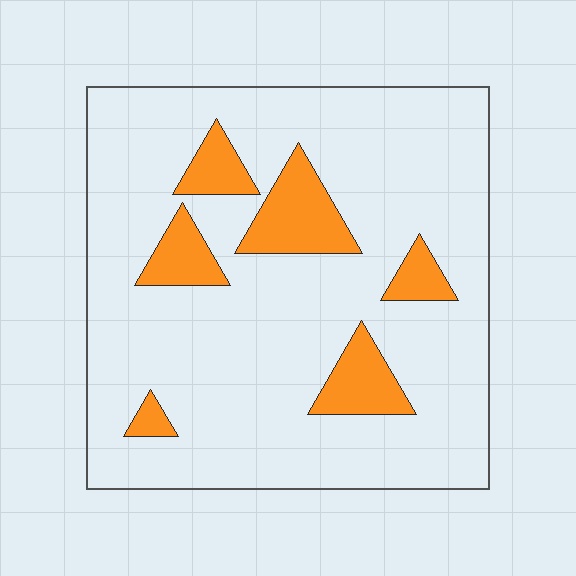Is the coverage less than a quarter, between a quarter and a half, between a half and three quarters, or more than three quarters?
Less than a quarter.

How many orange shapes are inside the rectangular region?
6.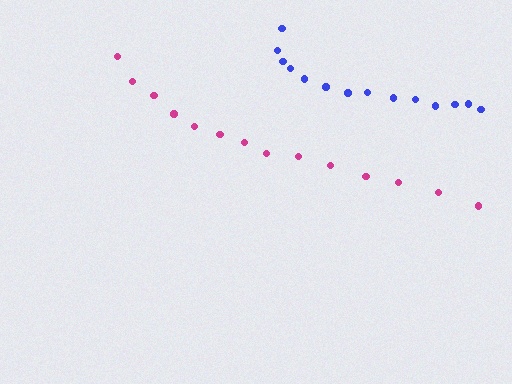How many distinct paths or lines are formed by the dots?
There are 2 distinct paths.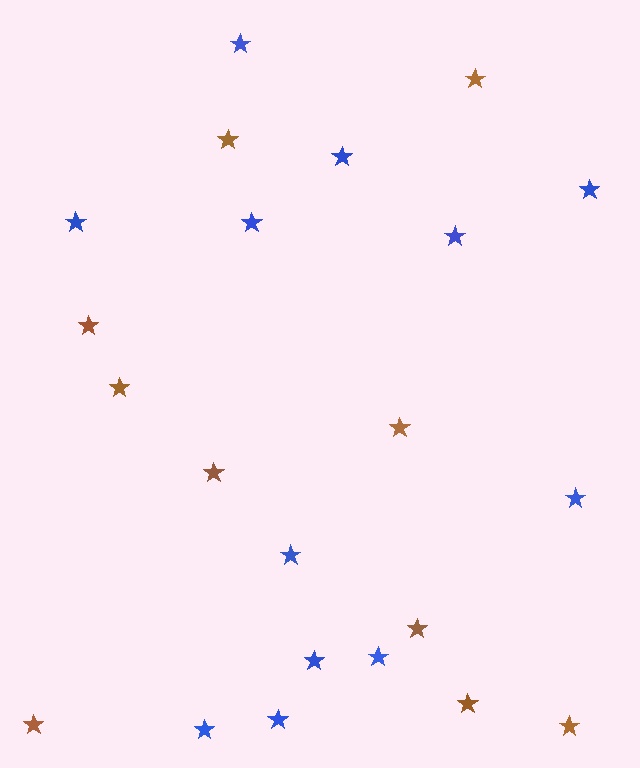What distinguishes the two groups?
There are 2 groups: one group of blue stars (12) and one group of brown stars (10).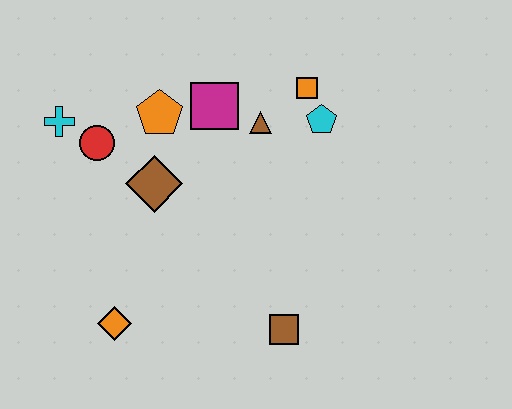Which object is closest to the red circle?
The cyan cross is closest to the red circle.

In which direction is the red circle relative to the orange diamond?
The red circle is above the orange diamond.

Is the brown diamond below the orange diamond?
No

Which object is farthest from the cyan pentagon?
The orange diamond is farthest from the cyan pentagon.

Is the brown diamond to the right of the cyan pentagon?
No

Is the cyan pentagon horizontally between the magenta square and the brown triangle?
No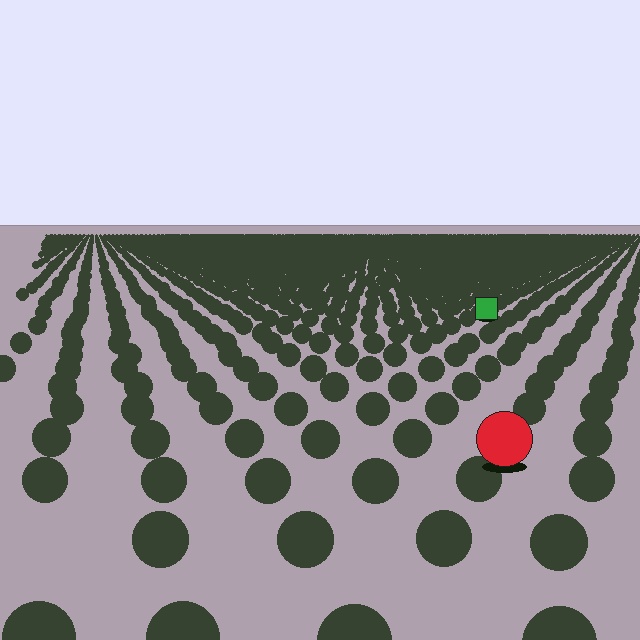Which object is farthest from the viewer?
The green square is farthest from the viewer. It appears smaller and the ground texture around it is denser.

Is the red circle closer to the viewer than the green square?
Yes. The red circle is closer — you can tell from the texture gradient: the ground texture is coarser near it.